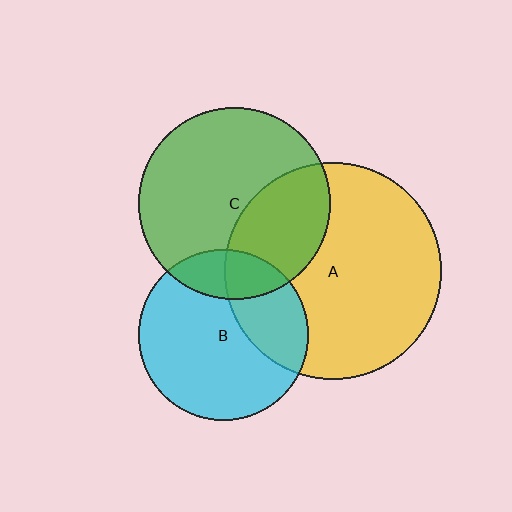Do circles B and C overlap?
Yes.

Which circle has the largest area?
Circle A (yellow).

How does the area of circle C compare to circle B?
Approximately 1.3 times.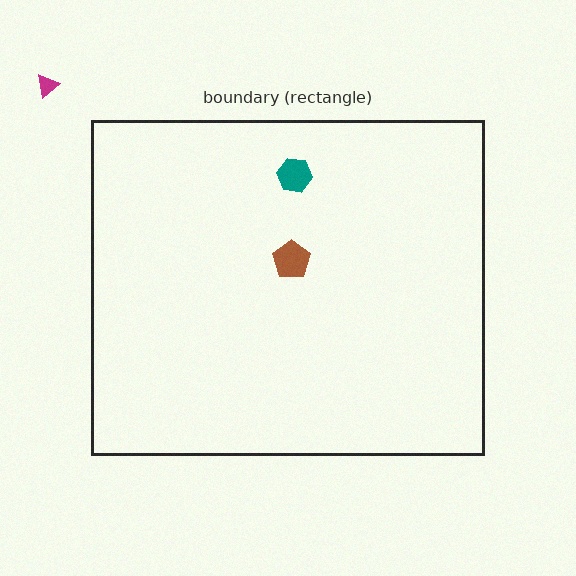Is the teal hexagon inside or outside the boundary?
Inside.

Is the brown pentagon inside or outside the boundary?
Inside.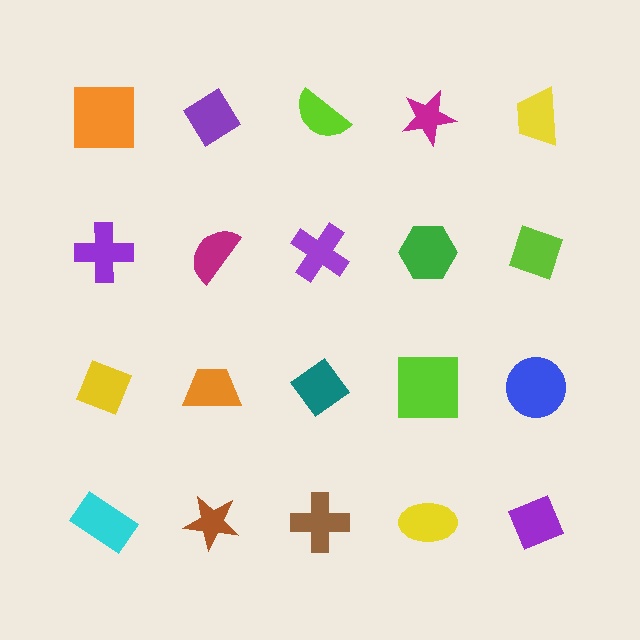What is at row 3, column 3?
A teal diamond.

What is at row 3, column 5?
A blue circle.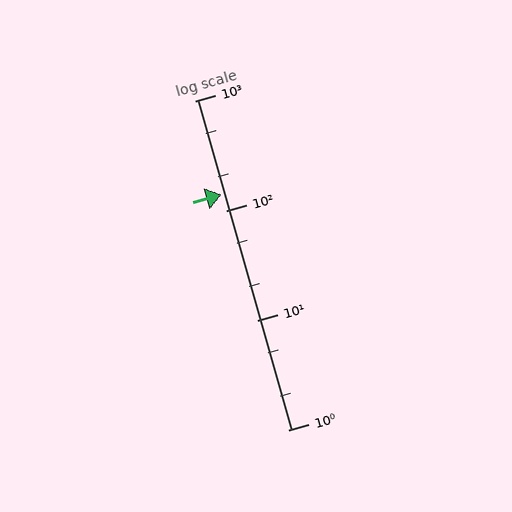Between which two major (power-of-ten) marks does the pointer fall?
The pointer is between 100 and 1000.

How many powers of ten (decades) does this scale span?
The scale spans 3 decades, from 1 to 1000.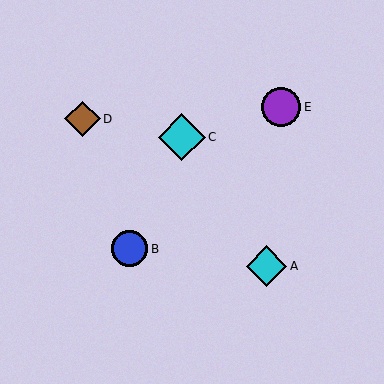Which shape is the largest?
The cyan diamond (labeled C) is the largest.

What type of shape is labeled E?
Shape E is a purple circle.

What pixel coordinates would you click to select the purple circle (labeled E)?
Click at (281, 107) to select the purple circle E.